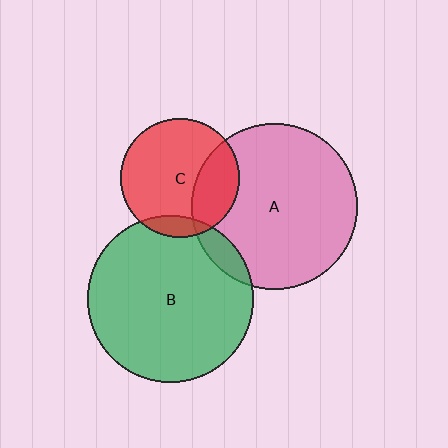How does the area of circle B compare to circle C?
Approximately 2.0 times.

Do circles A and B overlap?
Yes.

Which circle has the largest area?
Circle B (green).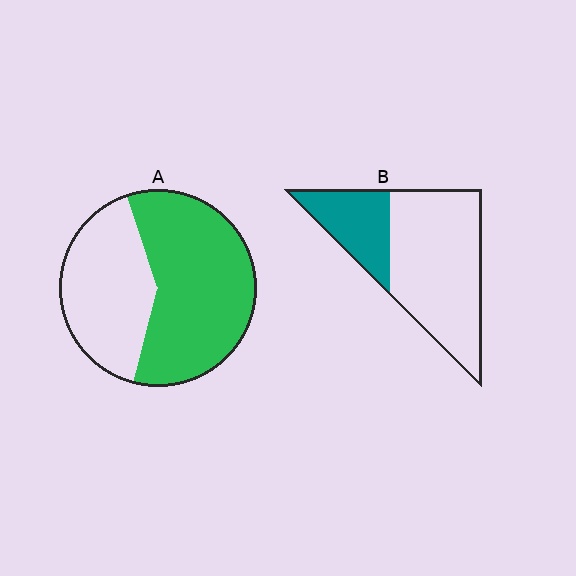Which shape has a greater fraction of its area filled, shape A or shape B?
Shape A.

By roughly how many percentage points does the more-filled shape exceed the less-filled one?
By roughly 30 percentage points (A over B).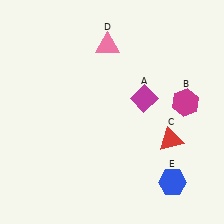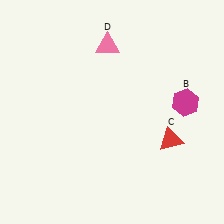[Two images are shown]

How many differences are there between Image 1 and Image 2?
There are 2 differences between the two images.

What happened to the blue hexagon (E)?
The blue hexagon (E) was removed in Image 2. It was in the bottom-right area of Image 1.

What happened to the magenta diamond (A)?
The magenta diamond (A) was removed in Image 2. It was in the top-right area of Image 1.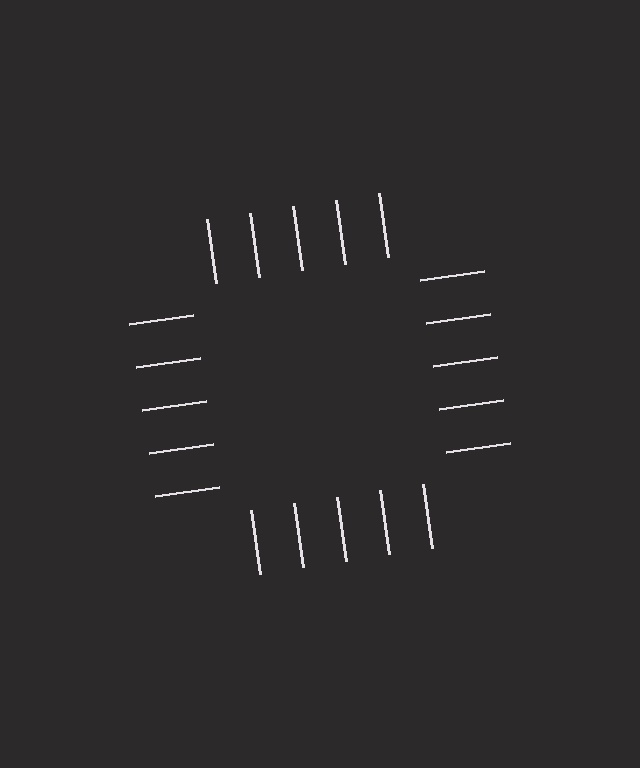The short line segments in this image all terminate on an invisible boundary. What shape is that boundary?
An illusory square — the line segments terminate on its edges but no continuous stroke is drawn.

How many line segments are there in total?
20 — 5 along each of the 4 edges.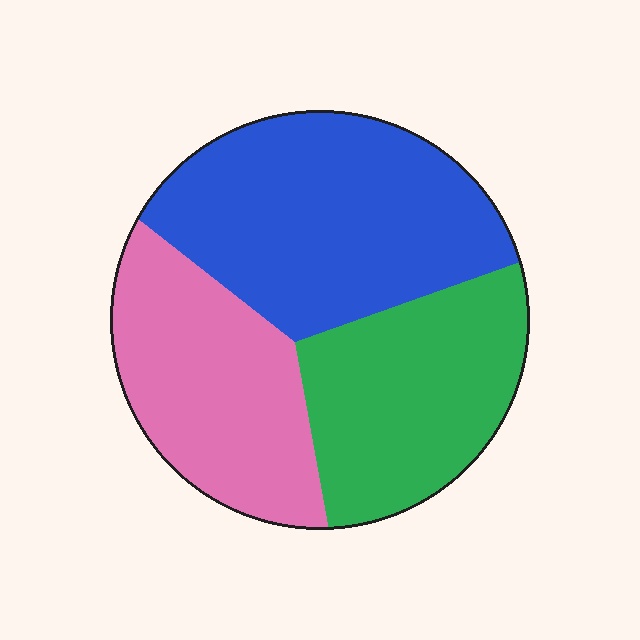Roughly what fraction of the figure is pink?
Pink covers about 30% of the figure.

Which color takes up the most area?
Blue, at roughly 40%.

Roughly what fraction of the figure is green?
Green takes up about one third (1/3) of the figure.